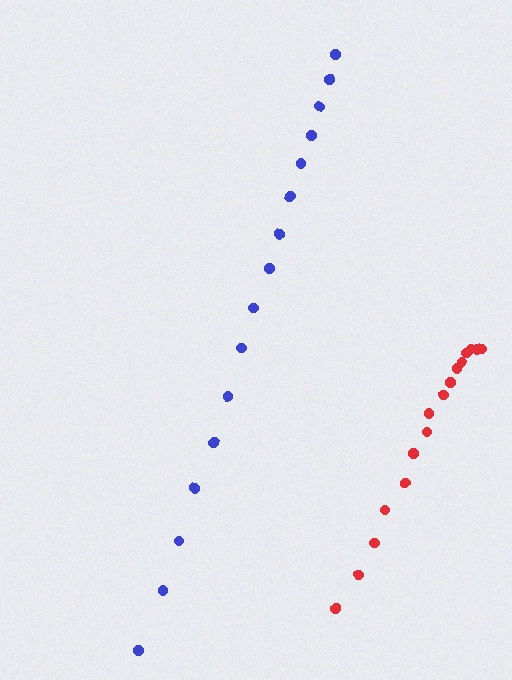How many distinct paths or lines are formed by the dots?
There are 2 distinct paths.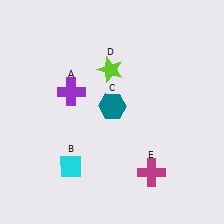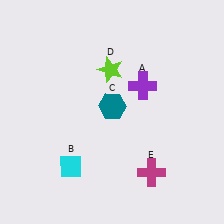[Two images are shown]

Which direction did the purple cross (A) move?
The purple cross (A) moved right.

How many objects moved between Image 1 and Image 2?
1 object moved between the two images.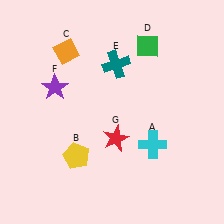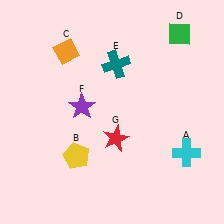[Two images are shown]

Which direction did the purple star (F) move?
The purple star (F) moved right.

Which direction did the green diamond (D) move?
The green diamond (D) moved right.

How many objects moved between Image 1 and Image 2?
3 objects moved between the two images.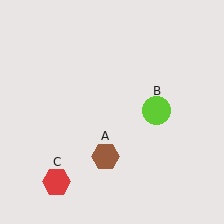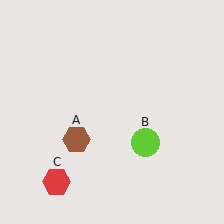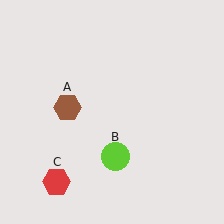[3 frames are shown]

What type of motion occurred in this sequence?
The brown hexagon (object A), lime circle (object B) rotated clockwise around the center of the scene.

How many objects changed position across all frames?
2 objects changed position: brown hexagon (object A), lime circle (object B).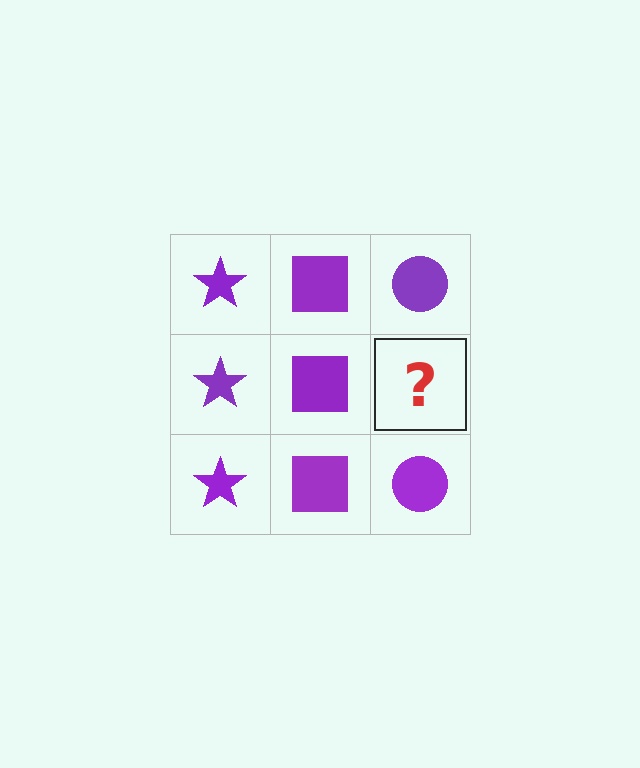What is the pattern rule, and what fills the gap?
The rule is that each column has a consistent shape. The gap should be filled with a purple circle.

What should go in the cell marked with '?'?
The missing cell should contain a purple circle.